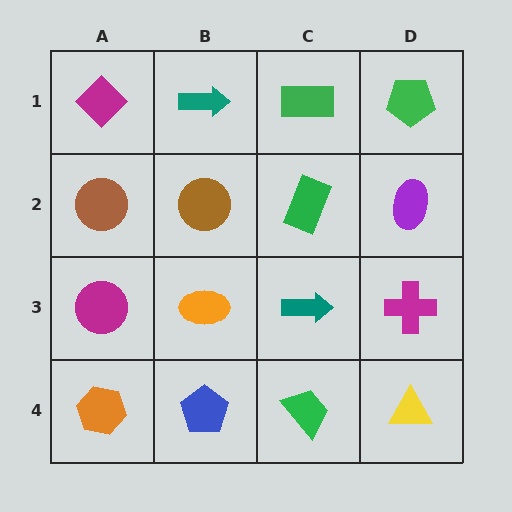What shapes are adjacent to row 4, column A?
A magenta circle (row 3, column A), a blue pentagon (row 4, column B).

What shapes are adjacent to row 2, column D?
A green pentagon (row 1, column D), a magenta cross (row 3, column D), a green rectangle (row 2, column C).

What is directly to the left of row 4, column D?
A green trapezoid.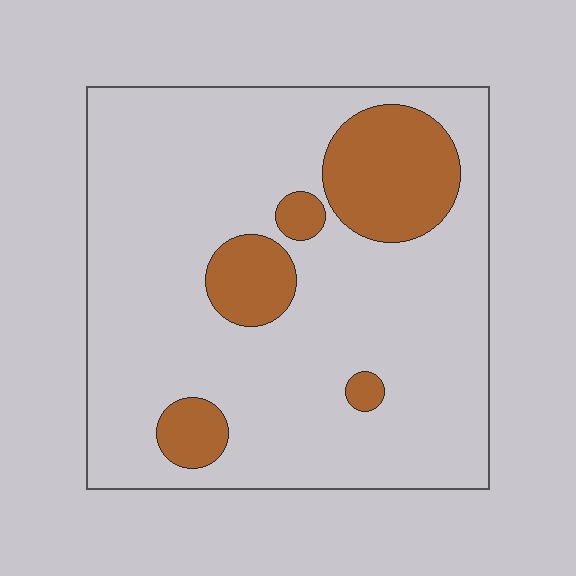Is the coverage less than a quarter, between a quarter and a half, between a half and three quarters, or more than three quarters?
Less than a quarter.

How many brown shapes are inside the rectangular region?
5.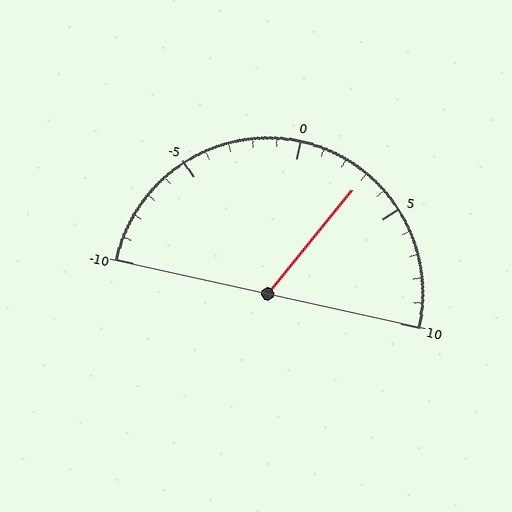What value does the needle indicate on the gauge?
The needle indicates approximately 3.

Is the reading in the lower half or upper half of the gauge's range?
The reading is in the upper half of the range (-10 to 10).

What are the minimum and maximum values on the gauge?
The gauge ranges from -10 to 10.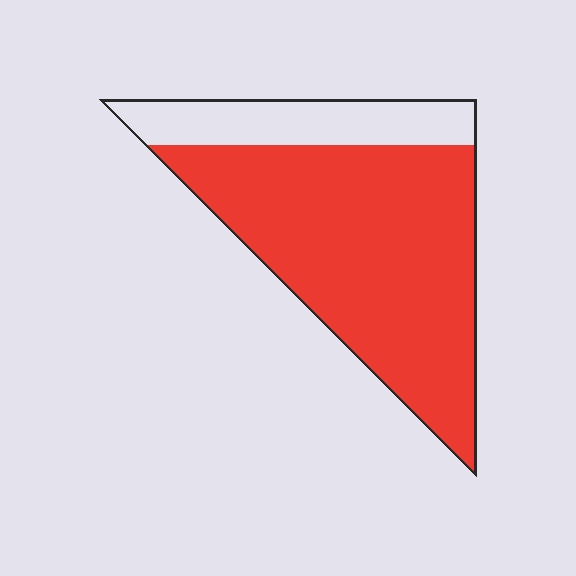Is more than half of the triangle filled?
Yes.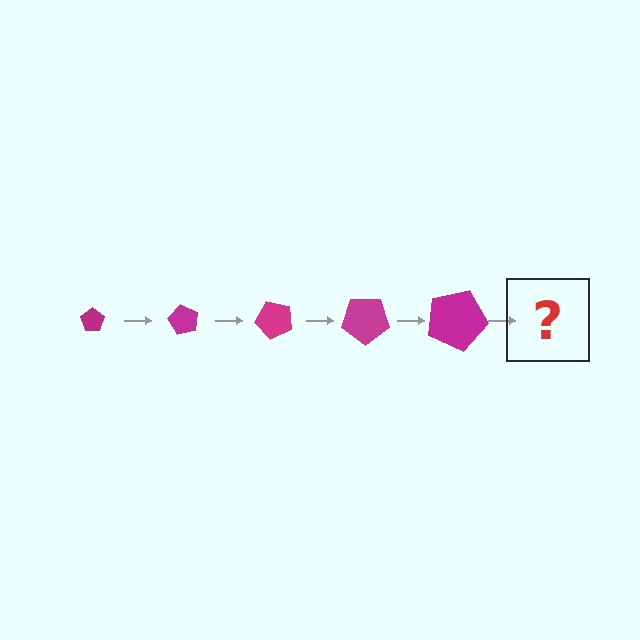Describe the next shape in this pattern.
It should be a pentagon, larger than the previous one and rotated 300 degrees from the start.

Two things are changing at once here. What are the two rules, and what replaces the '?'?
The two rules are that the pentagon grows larger each step and it rotates 60 degrees each step. The '?' should be a pentagon, larger than the previous one and rotated 300 degrees from the start.